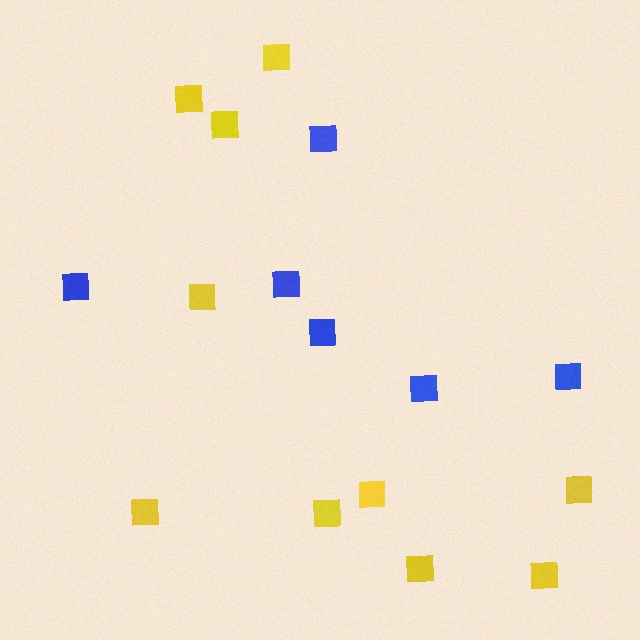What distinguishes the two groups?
There are 2 groups: one group of blue squares (6) and one group of yellow squares (10).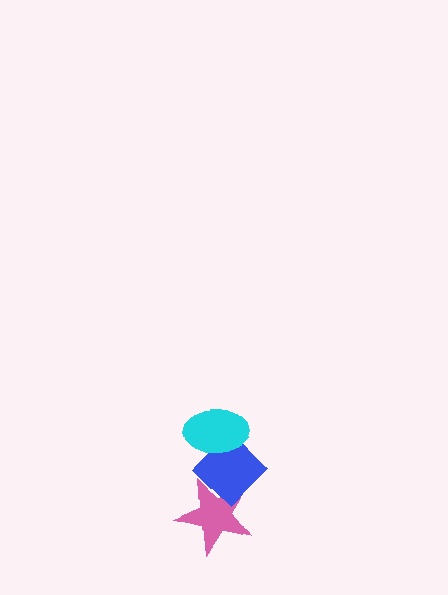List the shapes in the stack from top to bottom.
From top to bottom: the cyan ellipse, the blue diamond, the pink star.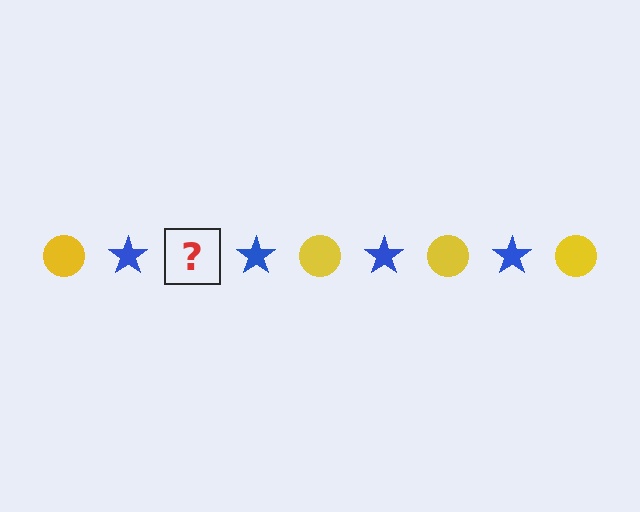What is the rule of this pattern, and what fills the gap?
The rule is that the pattern alternates between yellow circle and blue star. The gap should be filled with a yellow circle.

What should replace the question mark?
The question mark should be replaced with a yellow circle.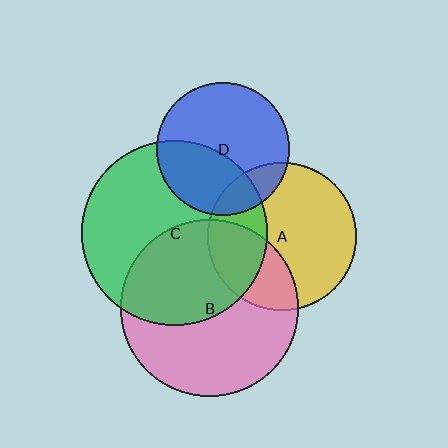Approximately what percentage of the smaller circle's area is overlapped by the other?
Approximately 30%.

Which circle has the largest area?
Circle C (green).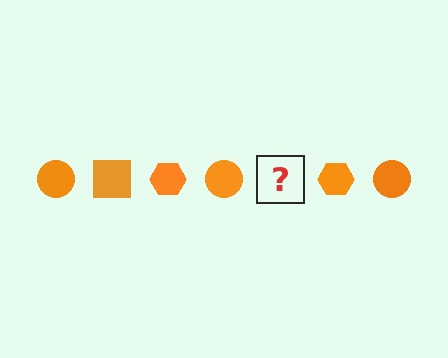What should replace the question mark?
The question mark should be replaced with an orange square.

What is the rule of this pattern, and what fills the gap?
The rule is that the pattern cycles through circle, square, hexagon shapes in orange. The gap should be filled with an orange square.